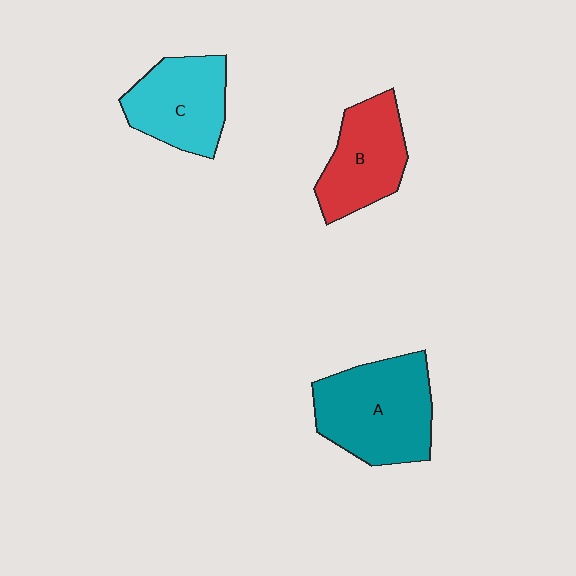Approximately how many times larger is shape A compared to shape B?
Approximately 1.4 times.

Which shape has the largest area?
Shape A (teal).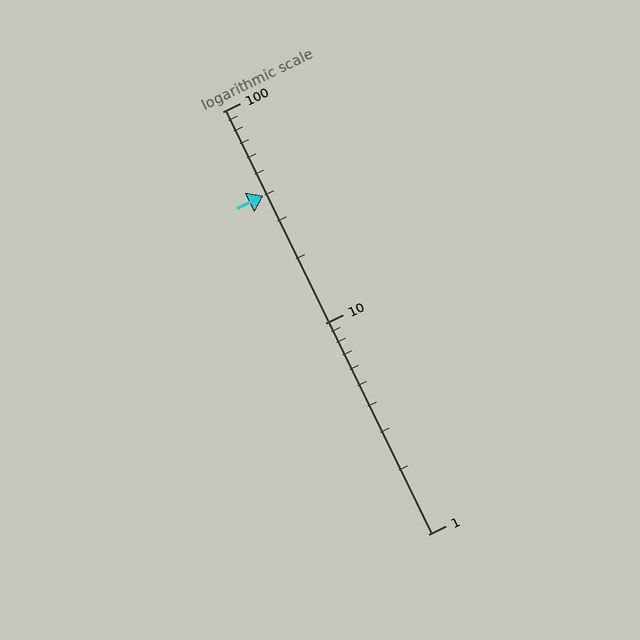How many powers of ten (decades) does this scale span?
The scale spans 2 decades, from 1 to 100.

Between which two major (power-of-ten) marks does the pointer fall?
The pointer is between 10 and 100.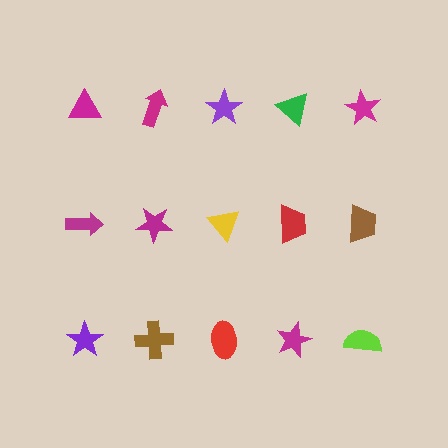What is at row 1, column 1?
A magenta triangle.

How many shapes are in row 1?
5 shapes.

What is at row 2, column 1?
A magenta arrow.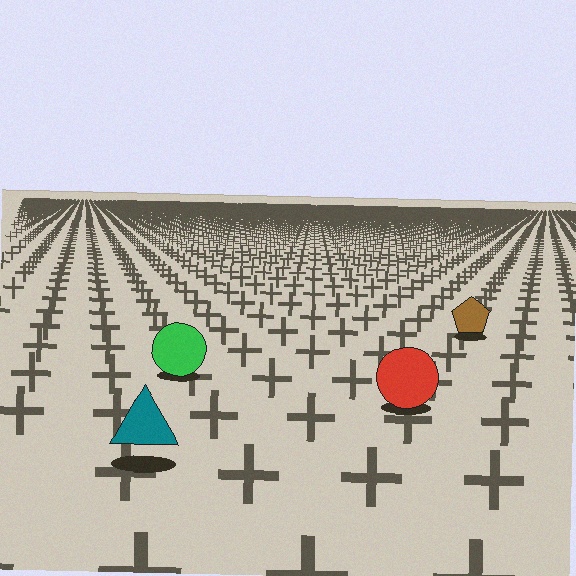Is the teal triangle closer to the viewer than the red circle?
Yes. The teal triangle is closer — you can tell from the texture gradient: the ground texture is coarser near it.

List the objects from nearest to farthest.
From nearest to farthest: the teal triangle, the red circle, the green circle, the brown pentagon.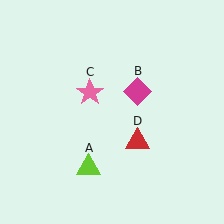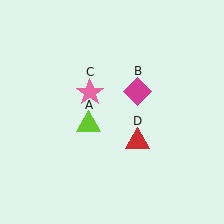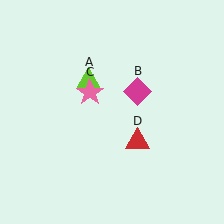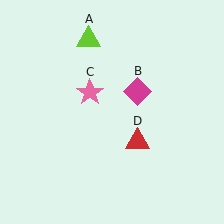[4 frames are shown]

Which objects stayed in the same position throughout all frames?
Magenta diamond (object B) and pink star (object C) and red triangle (object D) remained stationary.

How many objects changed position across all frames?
1 object changed position: lime triangle (object A).